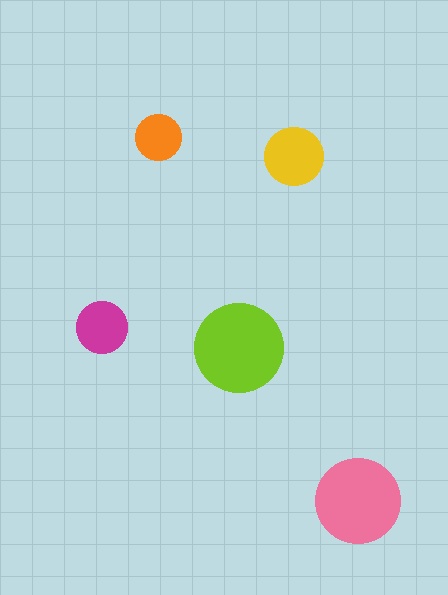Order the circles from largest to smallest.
the lime one, the pink one, the yellow one, the magenta one, the orange one.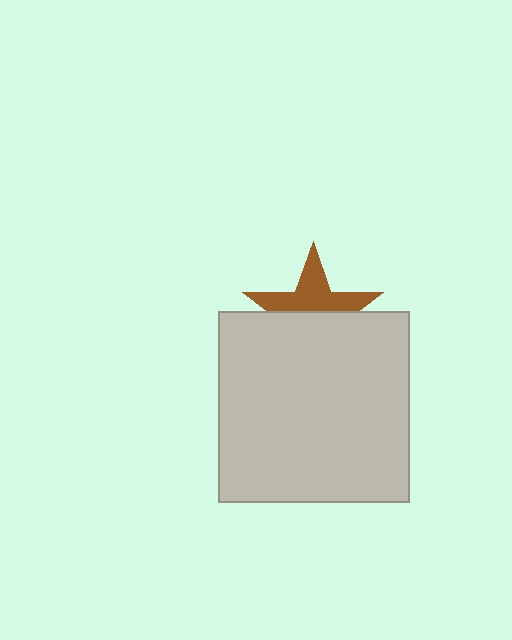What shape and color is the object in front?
The object in front is a light gray square.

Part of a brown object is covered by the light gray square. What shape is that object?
It is a star.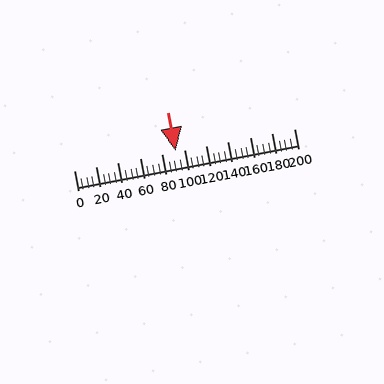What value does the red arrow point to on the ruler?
The red arrow points to approximately 92.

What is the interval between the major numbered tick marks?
The major tick marks are spaced 20 units apart.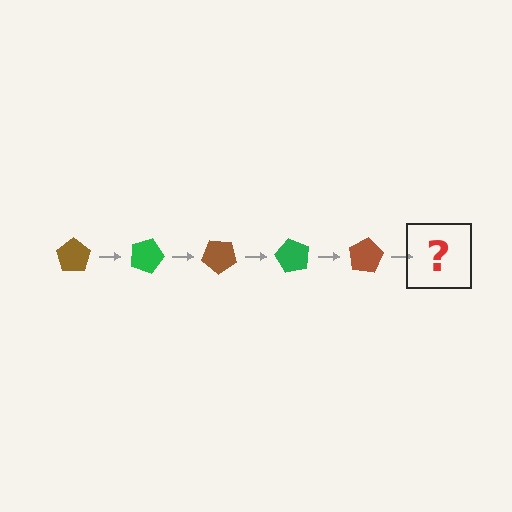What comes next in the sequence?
The next element should be a green pentagon, rotated 100 degrees from the start.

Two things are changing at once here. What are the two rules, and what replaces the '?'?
The two rules are that it rotates 20 degrees each step and the color cycles through brown and green. The '?' should be a green pentagon, rotated 100 degrees from the start.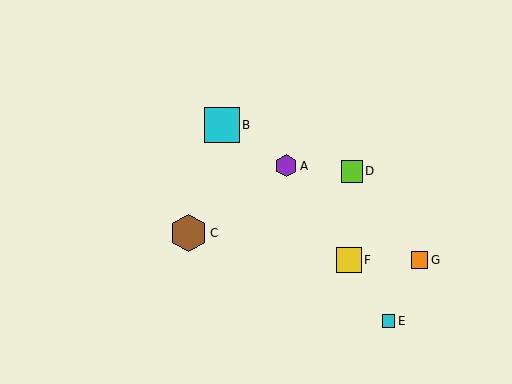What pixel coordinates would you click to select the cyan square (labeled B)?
Click at (222, 125) to select the cyan square B.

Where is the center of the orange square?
The center of the orange square is at (419, 260).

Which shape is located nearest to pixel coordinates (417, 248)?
The orange square (labeled G) at (419, 260) is nearest to that location.